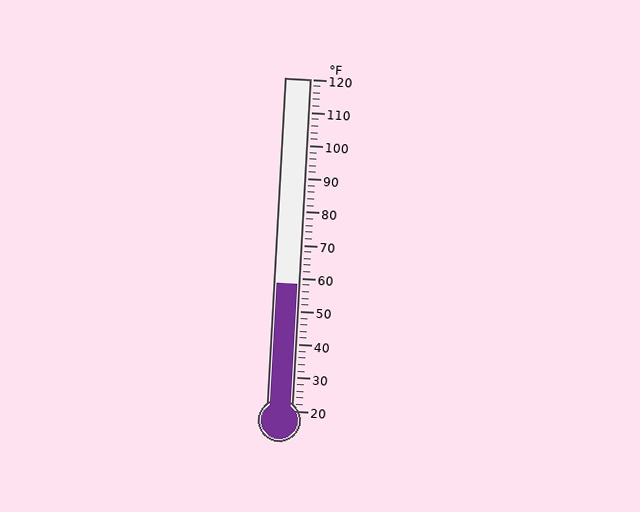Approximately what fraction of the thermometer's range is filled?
The thermometer is filled to approximately 40% of its range.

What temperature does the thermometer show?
The thermometer shows approximately 58°F.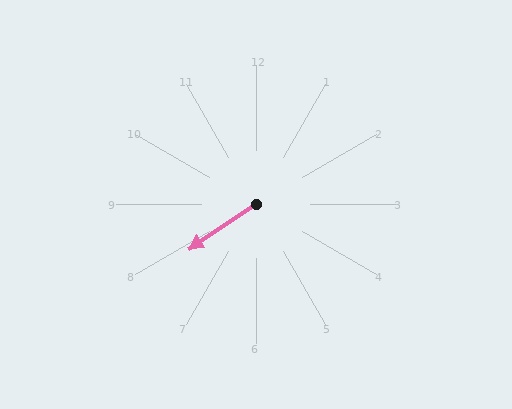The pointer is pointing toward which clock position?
Roughly 8 o'clock.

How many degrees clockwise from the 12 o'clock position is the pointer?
Approximately 237 degrees.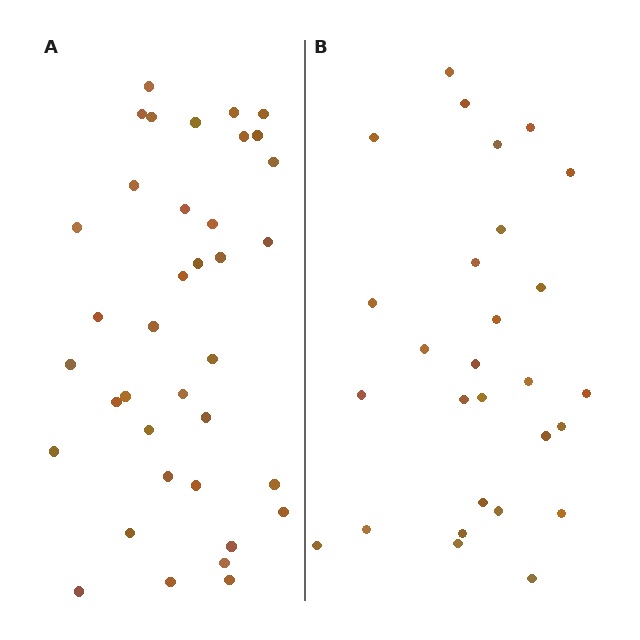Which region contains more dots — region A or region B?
Region A (the left region) has more dots.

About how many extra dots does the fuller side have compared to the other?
Region A has roughly 8 or so more dots than region B.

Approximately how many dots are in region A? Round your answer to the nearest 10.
About 40 dots. (The exact count is 37, which rounds to 40.)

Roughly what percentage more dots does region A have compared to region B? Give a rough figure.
About 30% more.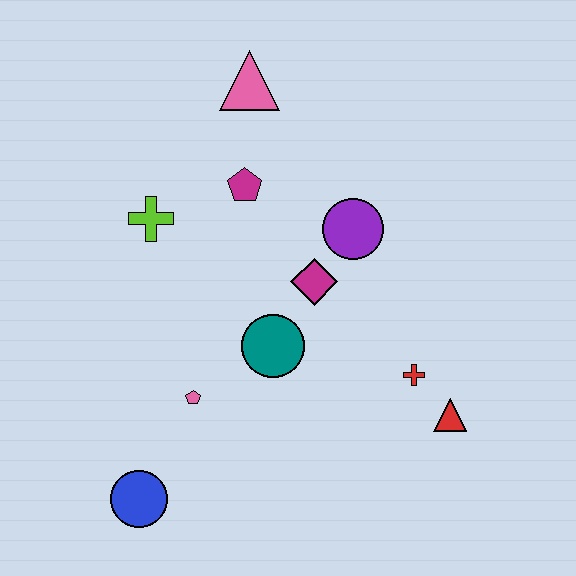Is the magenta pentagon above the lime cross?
Yes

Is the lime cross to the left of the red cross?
Yes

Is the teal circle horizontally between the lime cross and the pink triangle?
No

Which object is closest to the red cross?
The red triangle is closest to the red cross.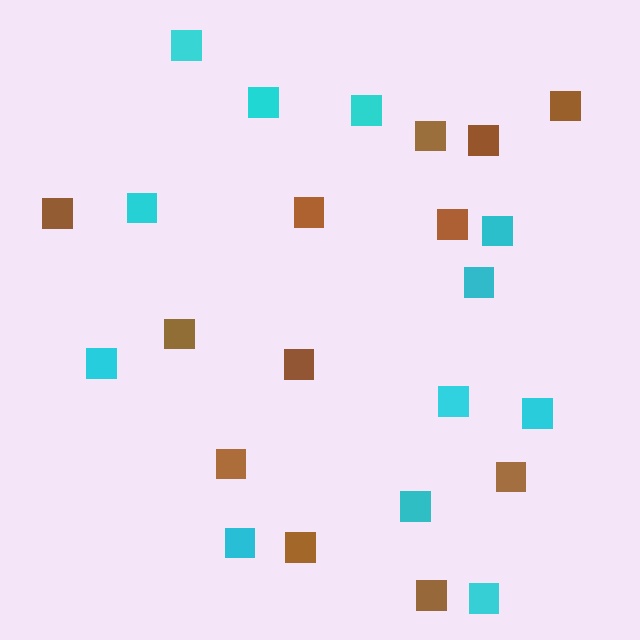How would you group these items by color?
There are 2 groups: one group of cyan squares (12) and one group of brown squares (12).